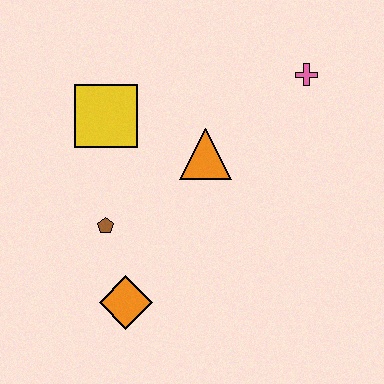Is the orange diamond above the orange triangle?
No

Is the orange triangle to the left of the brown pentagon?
No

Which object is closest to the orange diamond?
The brown pentagon is closest to the orange diamond.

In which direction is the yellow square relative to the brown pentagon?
The yellow square is above the brown pentagon.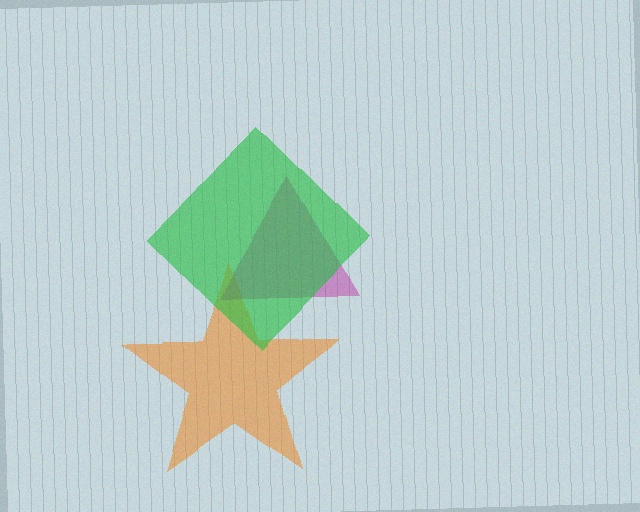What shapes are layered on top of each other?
The layered shapes are: an orange star, a magenta triangle, a green diamond.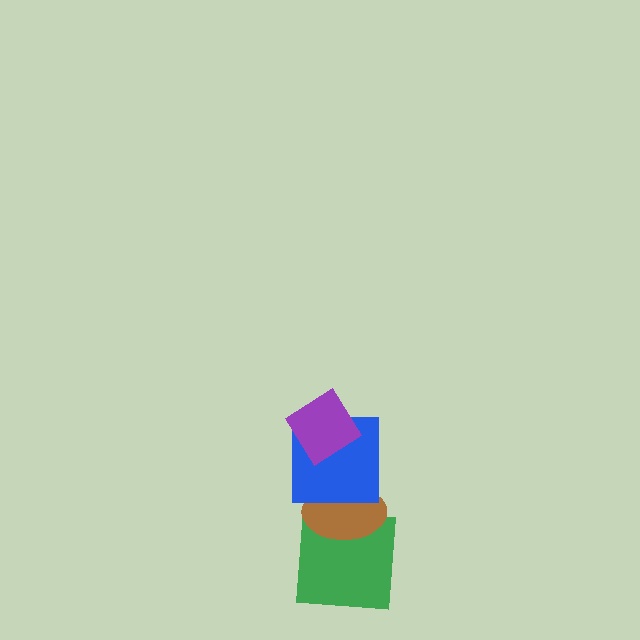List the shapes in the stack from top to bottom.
From top to bottom: the purple diamond, the blue square, the brown ellipse, the green square.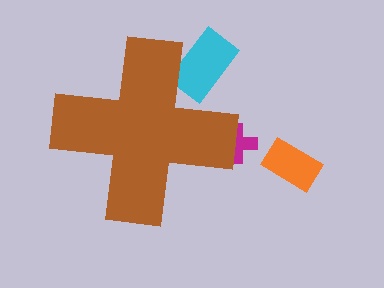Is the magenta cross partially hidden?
Yes, the magenta cross is partially hidden behind the brown cross.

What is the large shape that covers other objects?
A brown cross.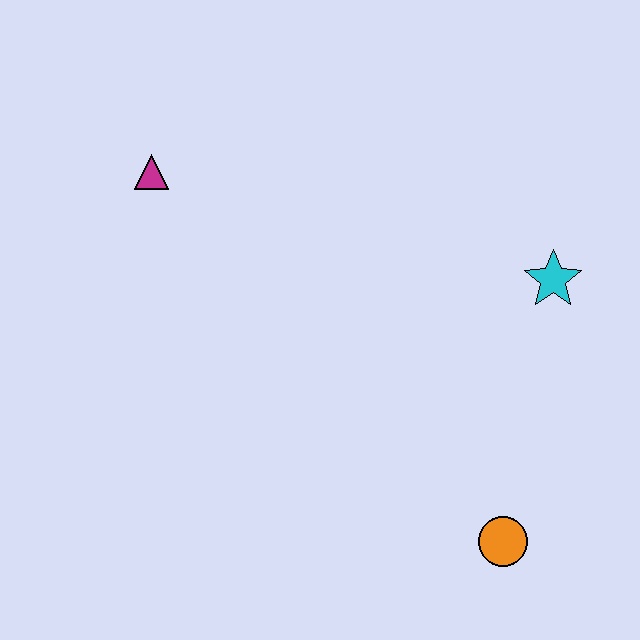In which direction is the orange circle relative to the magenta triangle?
The orange circle is below the magenta triangle.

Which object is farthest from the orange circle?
The magenta triangle is farthest from the orange circle.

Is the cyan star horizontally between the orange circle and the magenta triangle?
No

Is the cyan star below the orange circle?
No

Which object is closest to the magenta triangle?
The cyan star is closest to the magenta triangle.